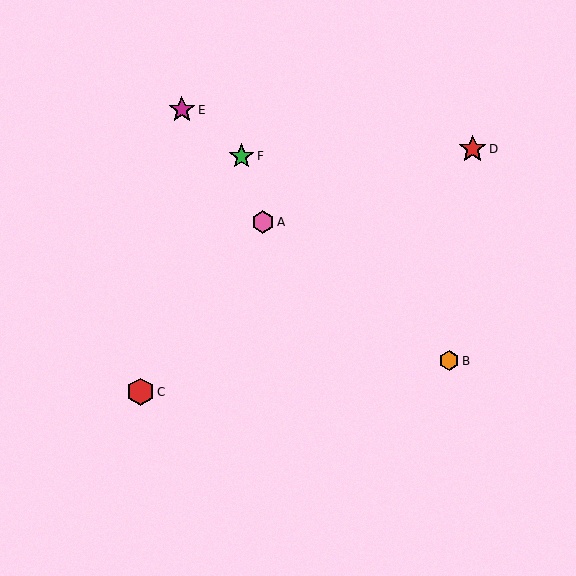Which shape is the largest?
The red star (labeled D) is the largest.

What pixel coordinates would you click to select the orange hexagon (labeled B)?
Click at (449, 361) to select the orange hexagon B.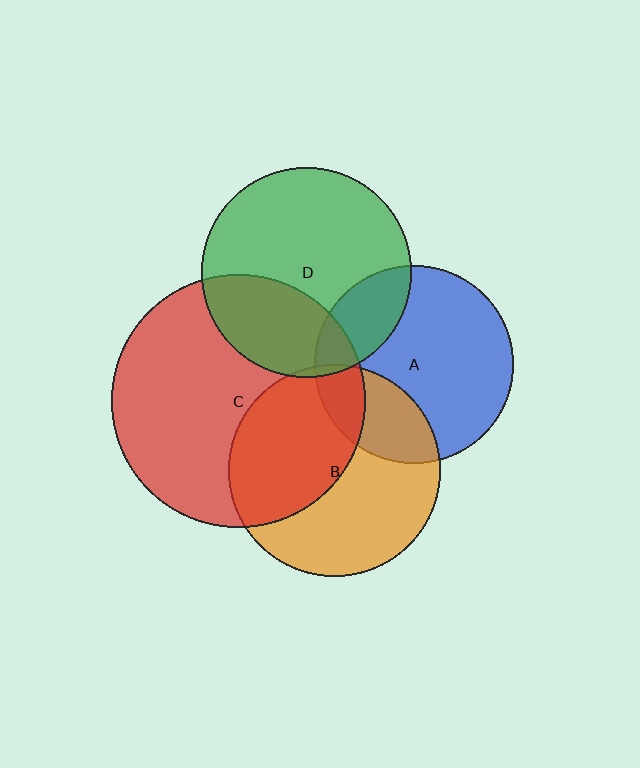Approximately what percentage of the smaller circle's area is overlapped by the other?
Approximately 20%.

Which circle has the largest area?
Circle C (red).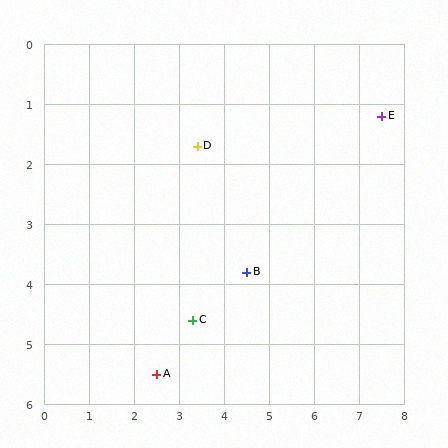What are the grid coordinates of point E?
Point E is at approximately (7.5, 1.2).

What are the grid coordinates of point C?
Point C is at approximately (3.3, 4.6).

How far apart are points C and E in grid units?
Points C and E are about 5.4 grid units apart.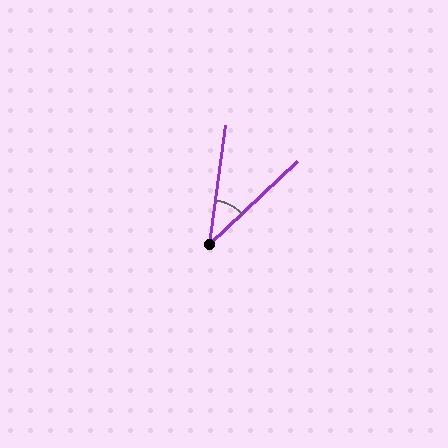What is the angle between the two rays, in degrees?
Approximately 39 degrees.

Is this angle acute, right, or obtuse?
It is acute.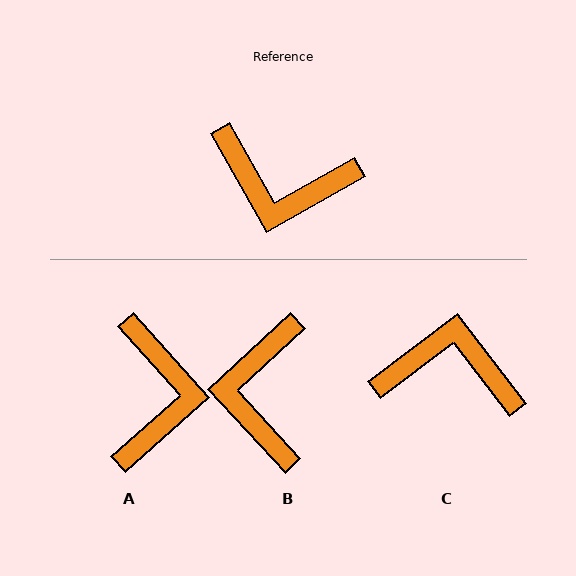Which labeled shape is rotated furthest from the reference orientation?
C, about 172 degrees away.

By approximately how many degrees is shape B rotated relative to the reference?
Approximately 77 degrees clockwise.